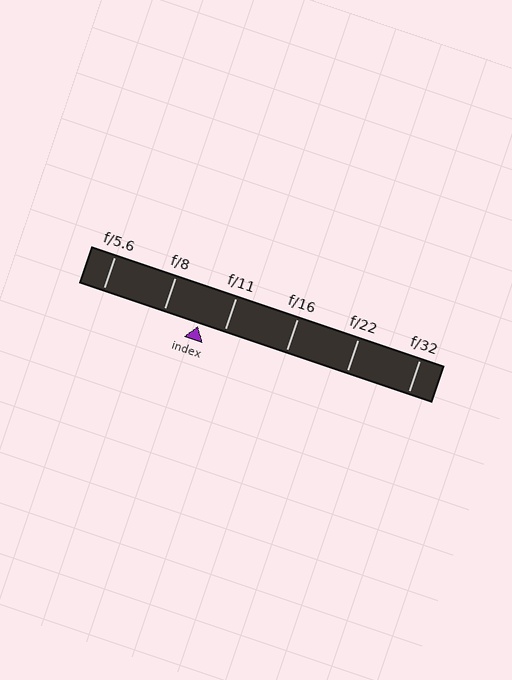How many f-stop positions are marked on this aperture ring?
There are 6 f-stop positions marked.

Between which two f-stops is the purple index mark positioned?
The index mark is between f/8 and f/11.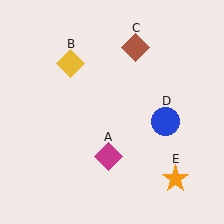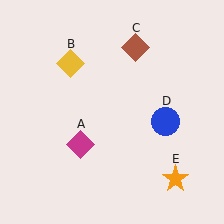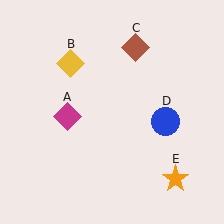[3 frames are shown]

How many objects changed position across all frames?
1 object changed position: magenta diamond (object A).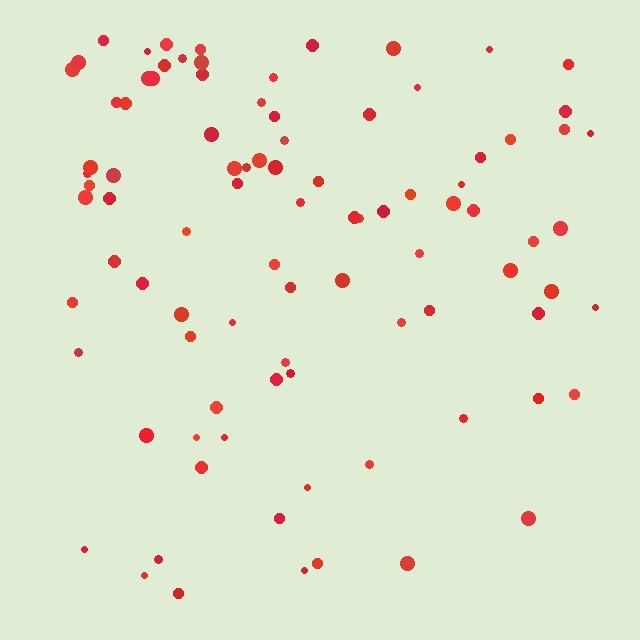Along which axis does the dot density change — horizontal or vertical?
Vertical.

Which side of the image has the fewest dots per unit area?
The bottom.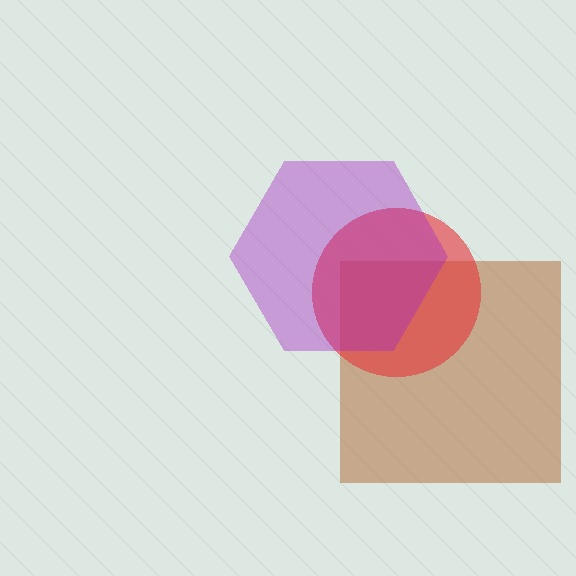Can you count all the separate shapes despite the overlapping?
Yes, there are 3 separate shapes.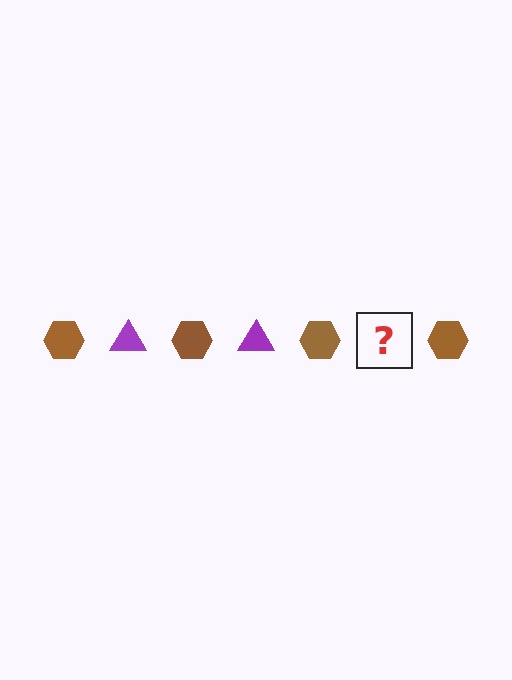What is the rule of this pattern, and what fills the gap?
The rule is that the pattern alternates between brown hexagon and purple triangle. The gap should be filled with a purple triangle.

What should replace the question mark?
The question mark should be replaced with a purple triangle.